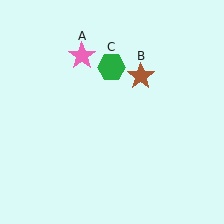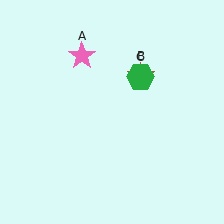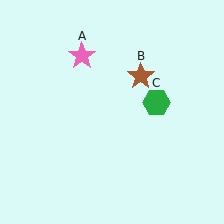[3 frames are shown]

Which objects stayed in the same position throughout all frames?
Pink star (object A) and brown star (object B) remained stationary.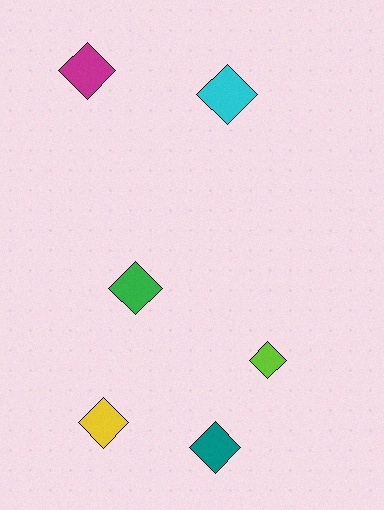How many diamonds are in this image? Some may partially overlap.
There are 6 diamonds.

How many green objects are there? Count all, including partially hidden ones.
There is 1 green object.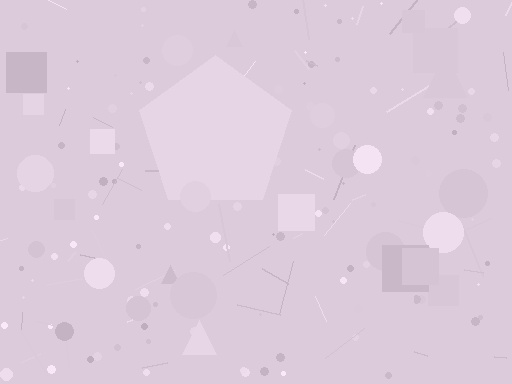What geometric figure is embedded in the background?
A pentagon is embedded in the background.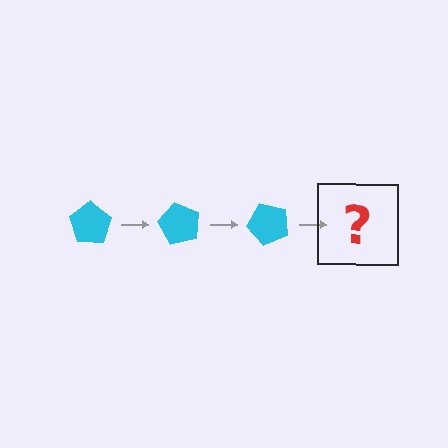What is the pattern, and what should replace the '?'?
The pattern is that the pentagon rotates 60 degrees each step. The '?' should be a cyan pentagon rotated 180 degrees.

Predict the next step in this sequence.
The next step is a cyan pentagon rotated 180 degrees.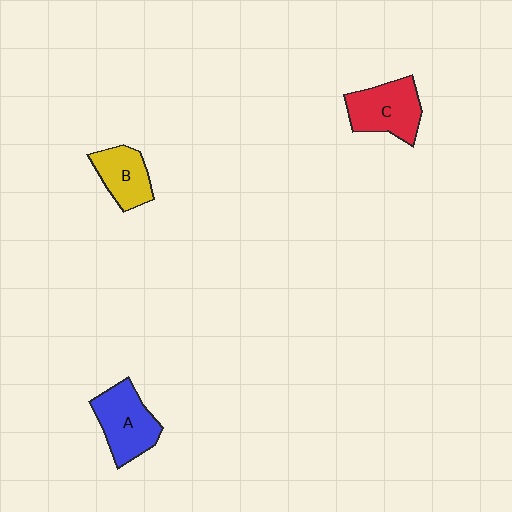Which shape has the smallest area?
Shape B (yellow).